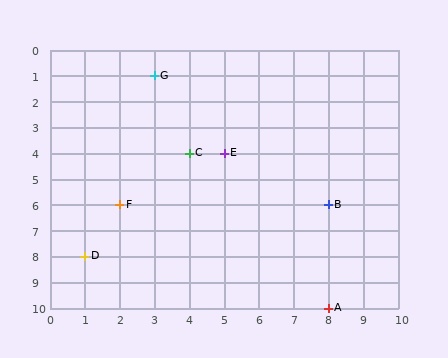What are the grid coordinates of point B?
Point B is at grid coordinates (8, 6).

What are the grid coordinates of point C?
Point C is at grid coordinates (4, 4).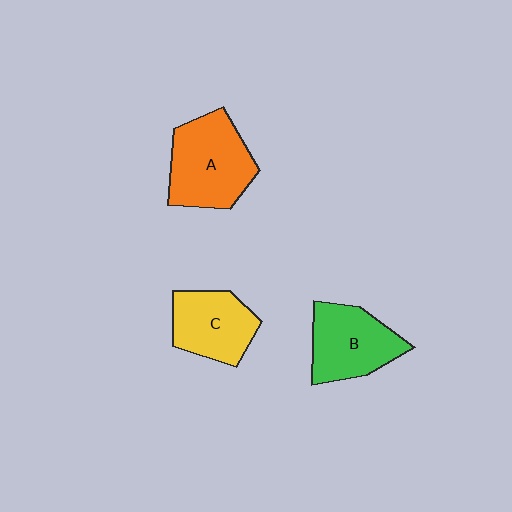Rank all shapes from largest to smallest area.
From largest to smallest: A (orange), B (green), C (yellow).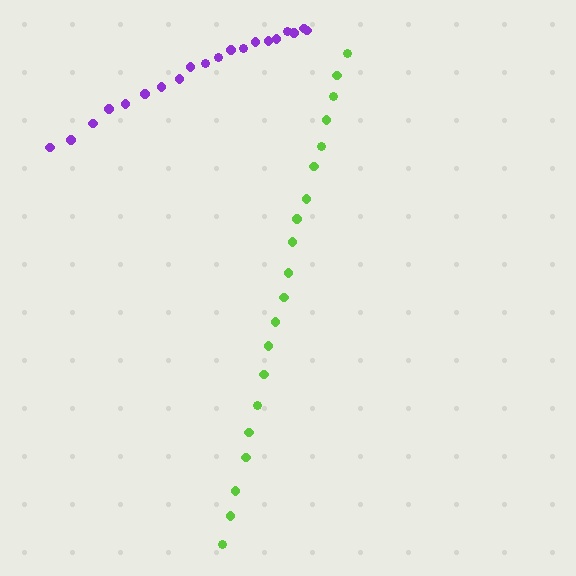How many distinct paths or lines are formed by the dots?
There are 2 distinct paths.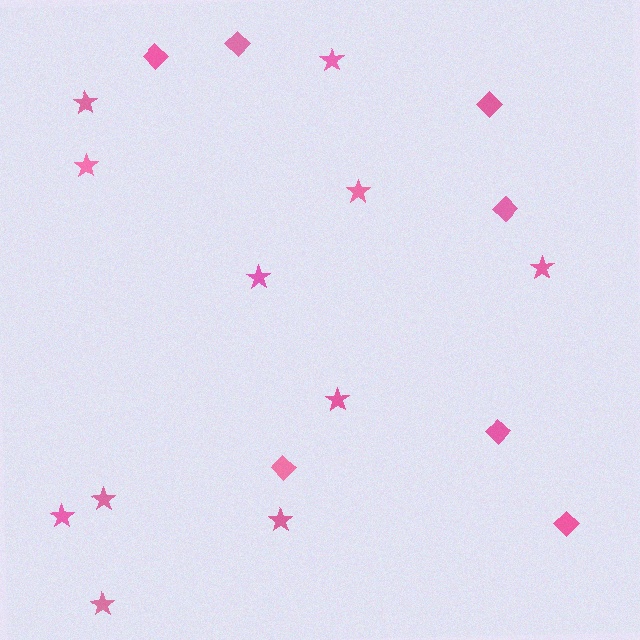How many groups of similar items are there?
There are 2 groups: one group of diamonds (7) and one group of stars (11).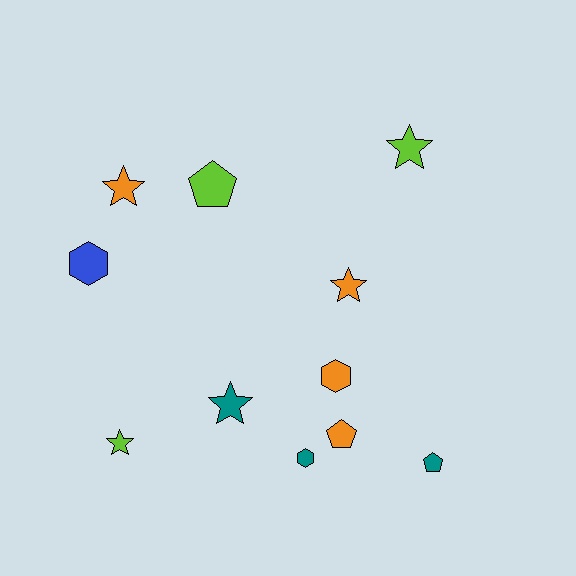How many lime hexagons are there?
There are no lime hexagons.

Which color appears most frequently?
Orange, with 4 objects.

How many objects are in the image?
There are 11 objects.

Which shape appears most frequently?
Star, with 5 objects.